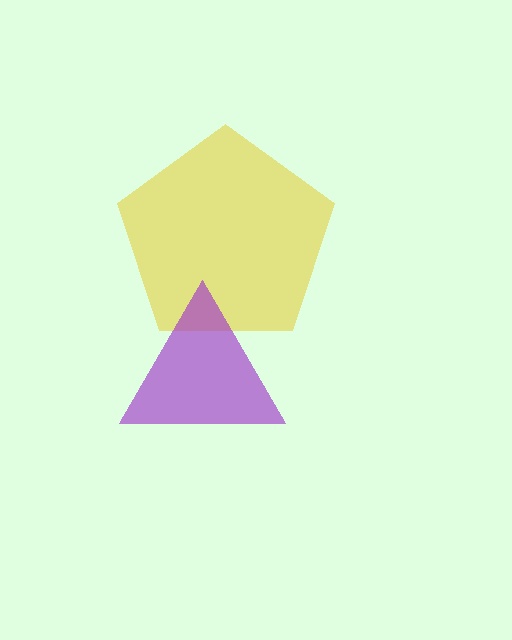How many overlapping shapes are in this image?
There are 2 overlapping shapes in the image.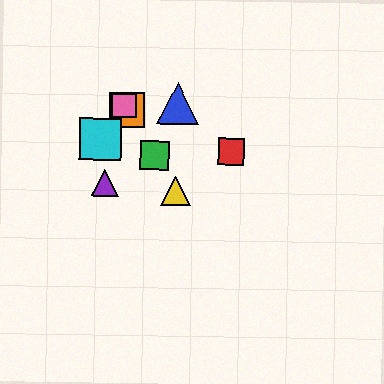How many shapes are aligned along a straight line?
4 shapes (the green square, the yellow triangle, the orange square, the pink square) are aligned along a straight line.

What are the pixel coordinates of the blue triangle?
The blue triangle is at (178, 104).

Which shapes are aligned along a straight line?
The green square, the yellow triangle, the orange square, the pink square are aligned along a straight line.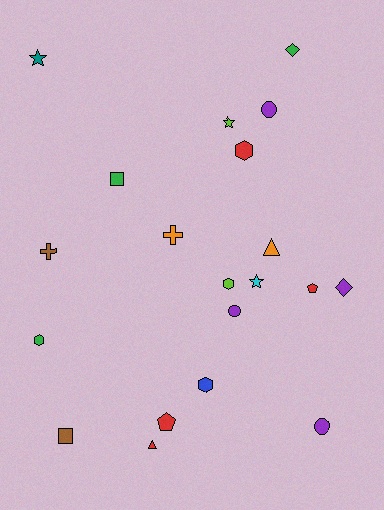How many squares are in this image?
There are 2 squares.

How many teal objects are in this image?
There is 1 teal object.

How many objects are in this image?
There are 20 objects.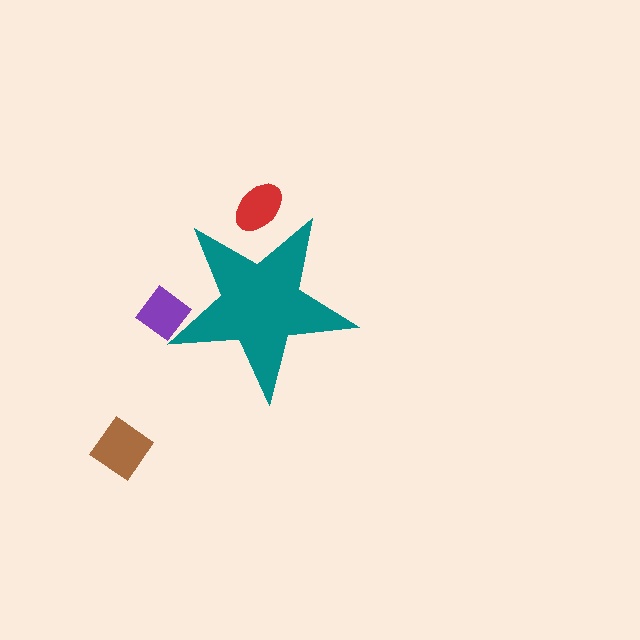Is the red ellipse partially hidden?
Yes, the red ellipse is partially hidden behind the teal star.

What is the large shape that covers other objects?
A teal star.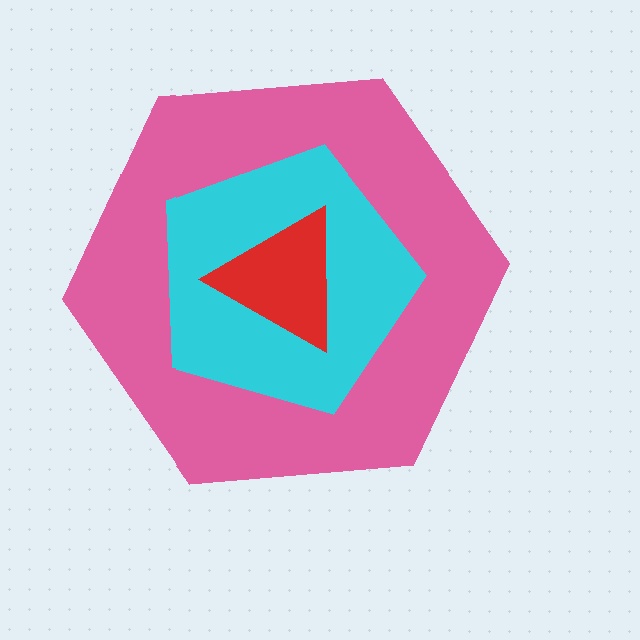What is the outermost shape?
The pink hexagon.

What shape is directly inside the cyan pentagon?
The red triangle.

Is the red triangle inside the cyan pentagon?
Yes.